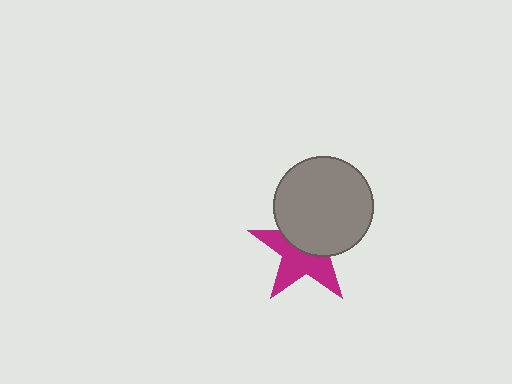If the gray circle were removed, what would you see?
You would see the complete magenta star.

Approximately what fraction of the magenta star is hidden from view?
Roughly 48% of the magenta star is hidden behind the gray circle.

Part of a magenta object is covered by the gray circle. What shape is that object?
It is a star.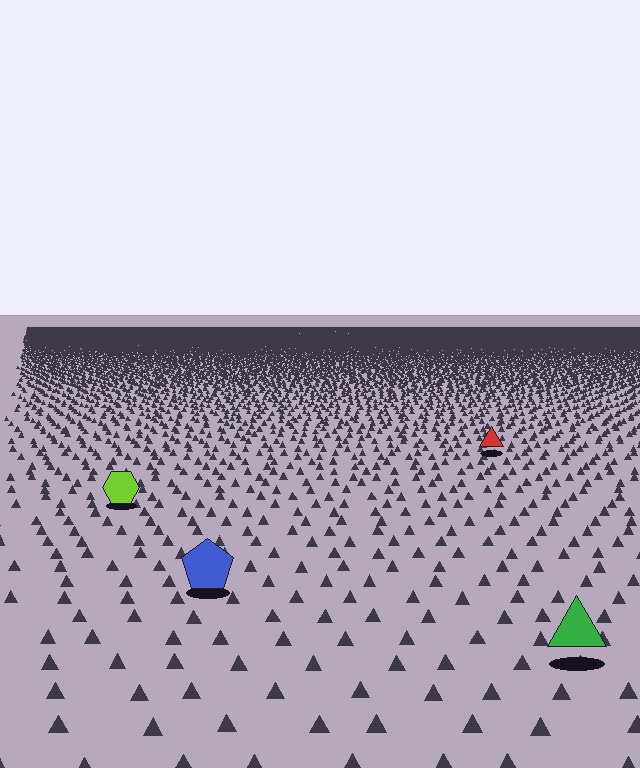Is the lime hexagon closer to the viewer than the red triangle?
Yes. The lime hexagon is closer — you can tell from the texture gradient: the ground texture is coarser near it.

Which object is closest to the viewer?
The green triangle is closest. The texture marks near it are larger and more spread out.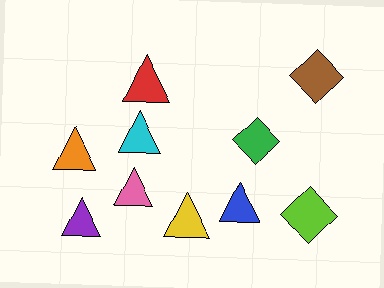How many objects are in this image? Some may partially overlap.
There are 10 objects.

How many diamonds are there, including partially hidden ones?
There are 3 diamonds.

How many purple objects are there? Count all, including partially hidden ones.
There is 1 purple object.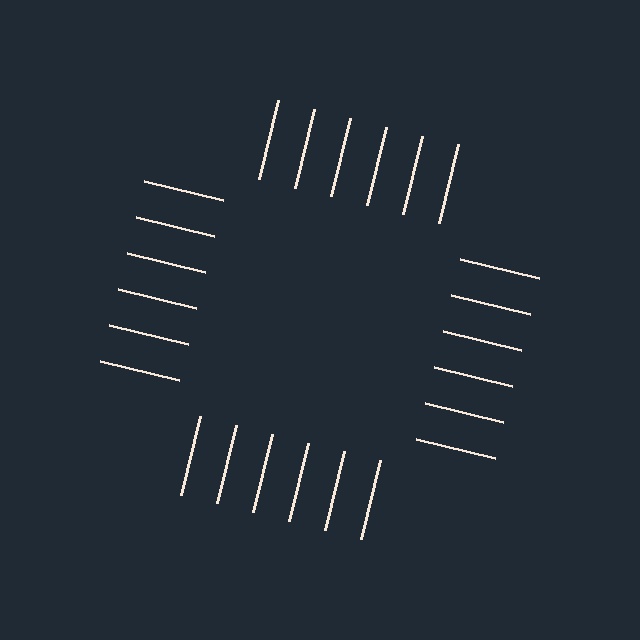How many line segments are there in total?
24 — 6 along each of the 4 edges.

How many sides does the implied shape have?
4 sides — the line-ends trace a square.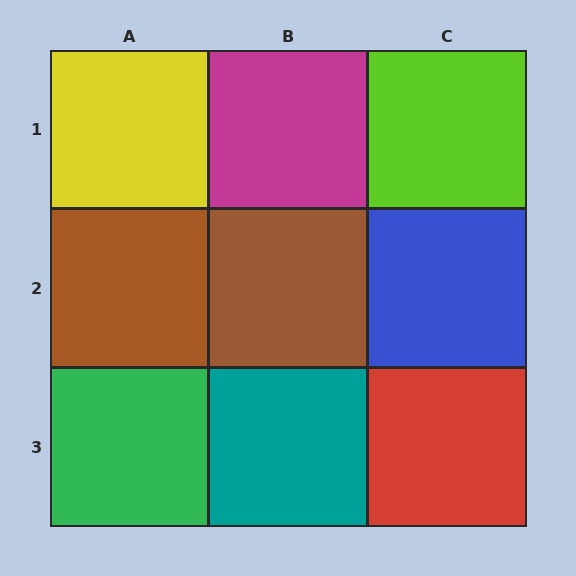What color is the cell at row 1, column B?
Magenta.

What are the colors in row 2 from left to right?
Brown, brown, blue.